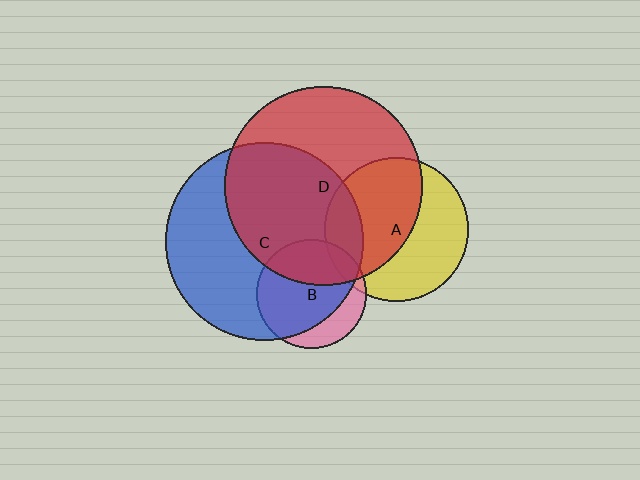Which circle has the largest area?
Circle D (red).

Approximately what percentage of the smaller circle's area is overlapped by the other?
Approximately 50%.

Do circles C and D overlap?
Yes.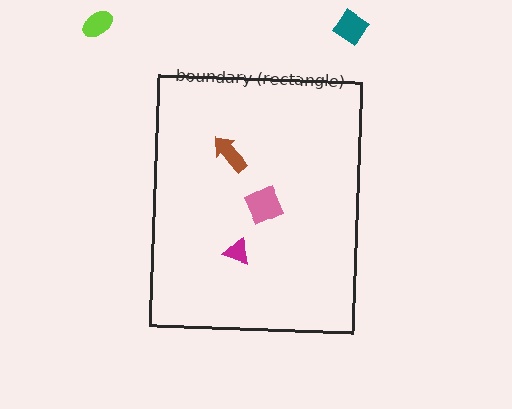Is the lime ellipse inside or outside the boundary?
Outside.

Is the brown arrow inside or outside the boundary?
Inside.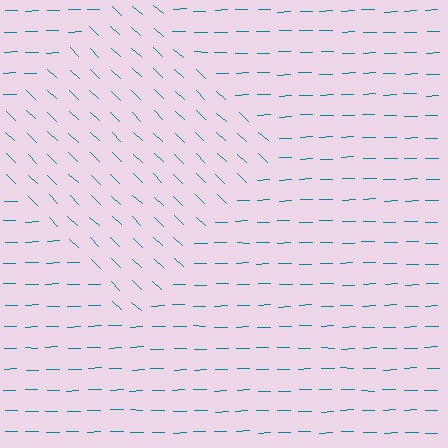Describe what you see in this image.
The image is filled with small teal line segments. A diamond region in the image has lines oriented differently from the surrounding lines, creating a visible texture boundary.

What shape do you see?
I see a diamond.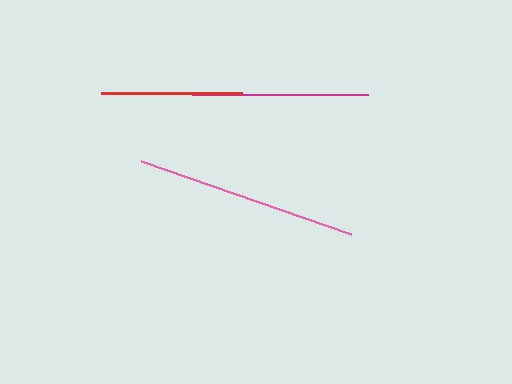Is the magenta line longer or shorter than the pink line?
The pink line is longer than the magenta line.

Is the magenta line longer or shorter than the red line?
The magenta line is longer than the red line.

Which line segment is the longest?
The pink line is the longest at approximately 222 pixels.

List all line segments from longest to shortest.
From longest to shortest: pink, magenta, red.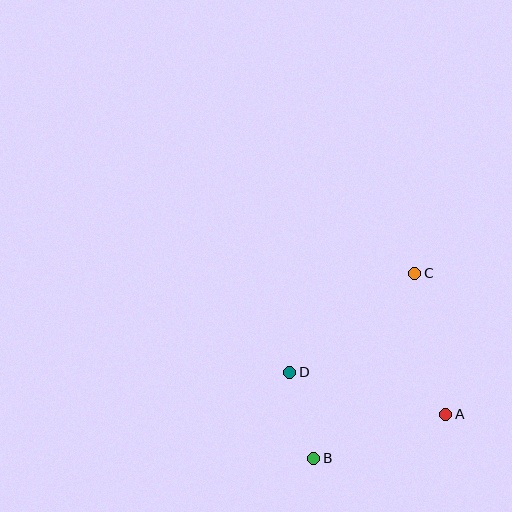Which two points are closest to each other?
Points B and D are closest to each other.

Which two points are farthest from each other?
Points B and C are farthest from each other.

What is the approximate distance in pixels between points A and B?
The distance between A and B is approximately 139 pixels.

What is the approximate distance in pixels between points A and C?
The distance between A and C is approximately 144 pixels.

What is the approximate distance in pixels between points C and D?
The distance between C and D is approximately 160 pixels.